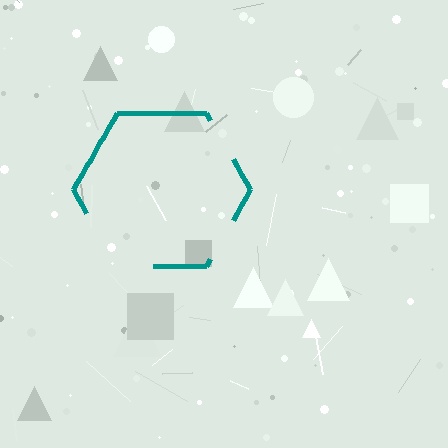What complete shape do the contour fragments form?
The contour fragments form a hexagon.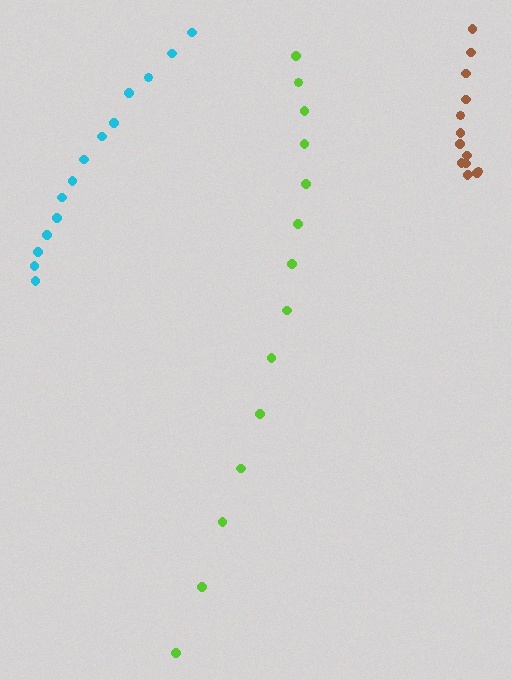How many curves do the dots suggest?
There are 3 distinct paths.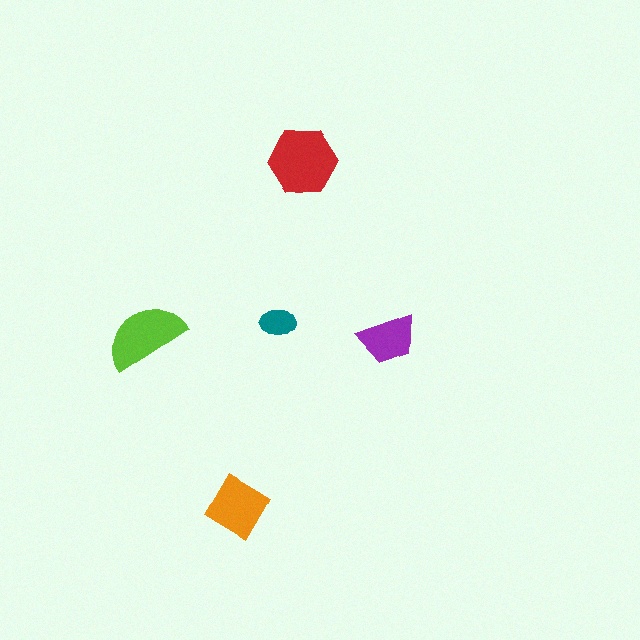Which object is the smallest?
The teal ellipse.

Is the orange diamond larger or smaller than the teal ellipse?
Larger.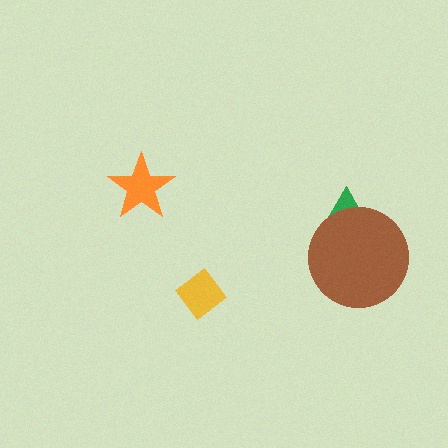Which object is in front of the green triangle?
The brown circle is in front of the green triangle.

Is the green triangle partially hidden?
Yes, it is partially covered by another shape.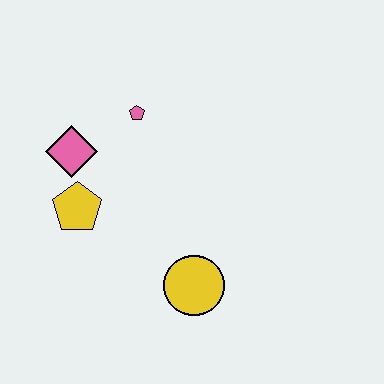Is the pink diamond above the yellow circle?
Yes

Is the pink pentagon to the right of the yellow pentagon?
Yes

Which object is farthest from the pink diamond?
The yellow circle is farthest from the pink diamond.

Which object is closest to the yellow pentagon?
The pink diamond is closest to the yellow pentagon.